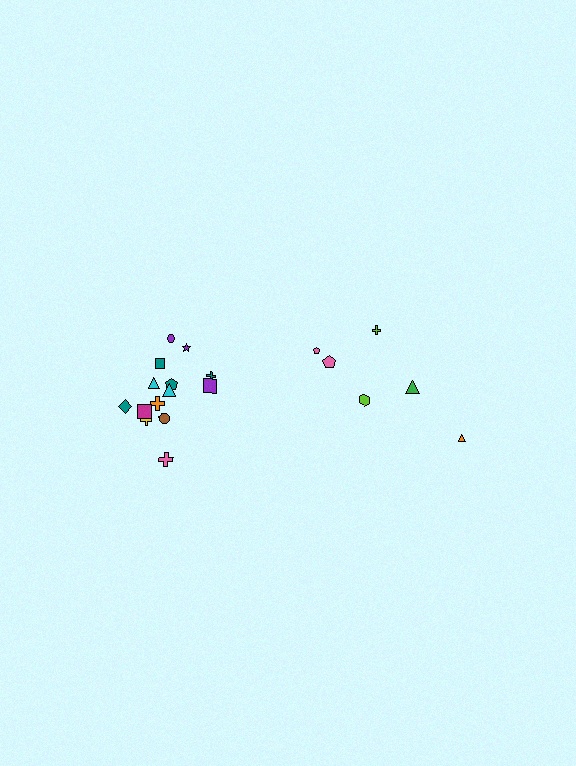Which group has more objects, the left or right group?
The left group.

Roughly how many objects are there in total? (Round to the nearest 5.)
Roughly 20 objects in total.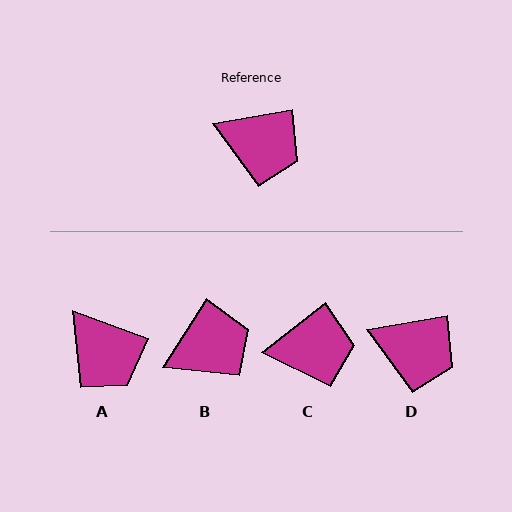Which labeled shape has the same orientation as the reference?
D.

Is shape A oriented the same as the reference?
No, it is off by about 30 degrees.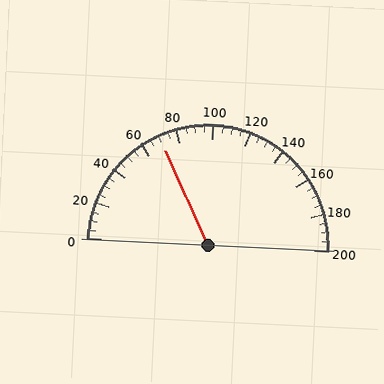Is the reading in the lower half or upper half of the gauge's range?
The reading is in the lower half of the range (0 to 200).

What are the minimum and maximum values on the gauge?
The gauge ranges from 0 to 200.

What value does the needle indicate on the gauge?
The needle indicates approximately 70.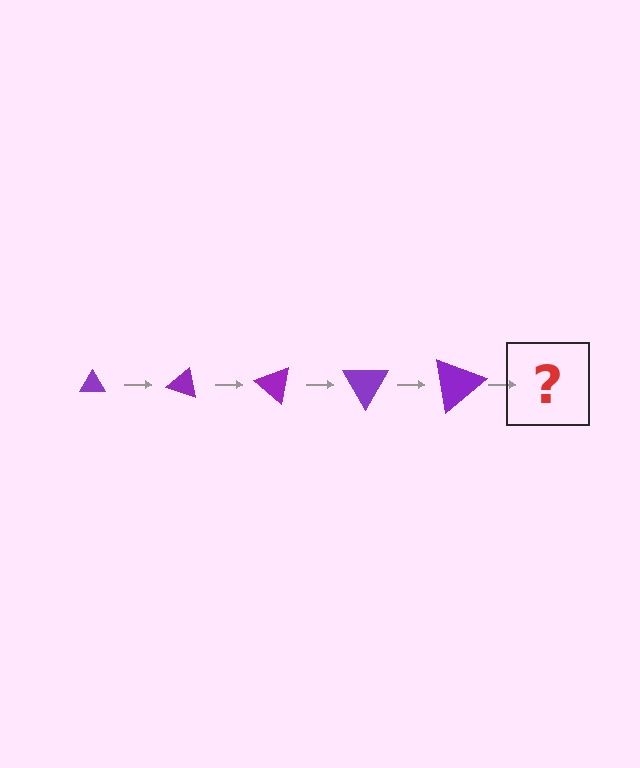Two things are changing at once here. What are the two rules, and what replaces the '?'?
The two rules are that the triangle grows larger each step and it rotates 20 degrees each step. The '?' should be a triangle, larger than the previous one and rotated 100 degrees from the start.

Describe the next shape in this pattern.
It should be a triangle, larger than the previous one and rotated 100 degrees from the start.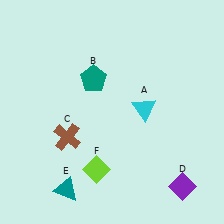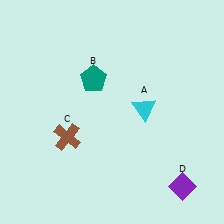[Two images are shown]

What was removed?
The lime diamond (F), the teal triangle (E) were removed in Image 2.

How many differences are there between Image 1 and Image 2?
There are 2 differences between the two images.